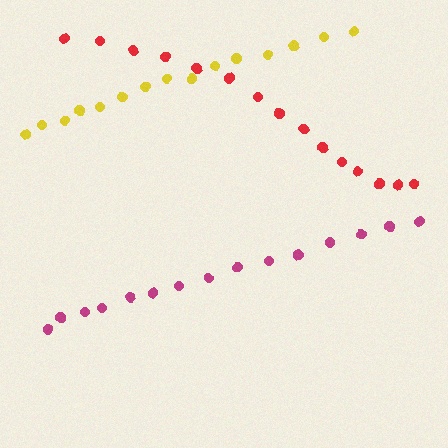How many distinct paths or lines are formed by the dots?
There are 3 distinct paths.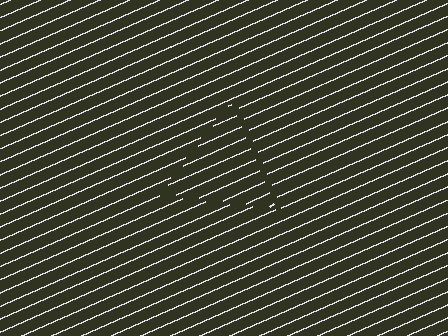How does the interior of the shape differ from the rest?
The interior of the shape contains the same grating, shifted by half a period — the contour is defined by the phase discontinuity where line-ends from the inner and outer gratings abut.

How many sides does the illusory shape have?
3 sides — the line-ends trace a triangle.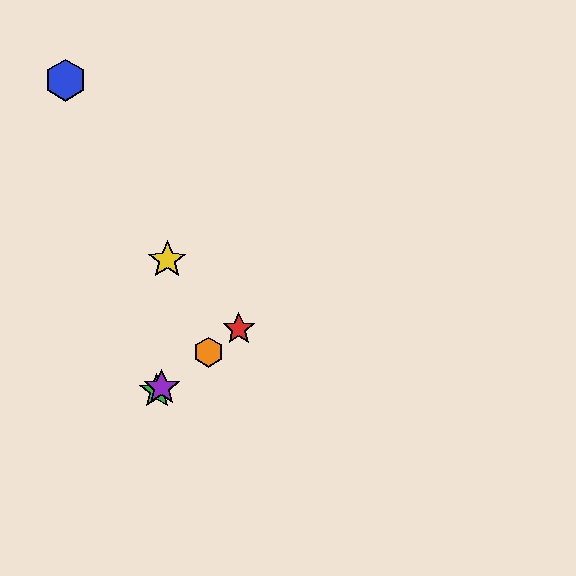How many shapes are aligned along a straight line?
4 shapes (the red star, the green star, the purple star, the orange hexagon) are aligned along a straight line.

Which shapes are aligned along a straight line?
The red star, the green star, the purple star, the orange hexagon are aligned along a straight line.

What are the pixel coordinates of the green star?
The green star is at (157, 391).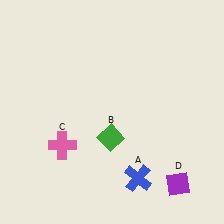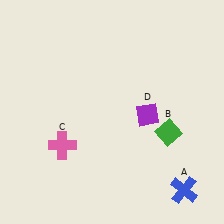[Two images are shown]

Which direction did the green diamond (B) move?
The green diamond (B) moved right.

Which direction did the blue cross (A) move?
The blue cross (A) moved right.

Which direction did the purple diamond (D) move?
The purple diamond (D) moved up.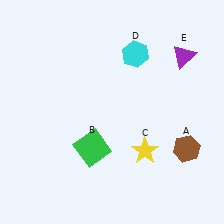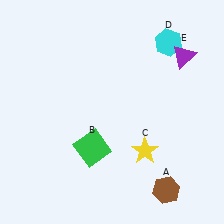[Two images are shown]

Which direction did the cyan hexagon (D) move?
The cyan hexagon (D) moved right.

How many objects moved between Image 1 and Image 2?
2 objects moved between the two images.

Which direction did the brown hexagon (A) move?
The brown hexagon (A) moved down.